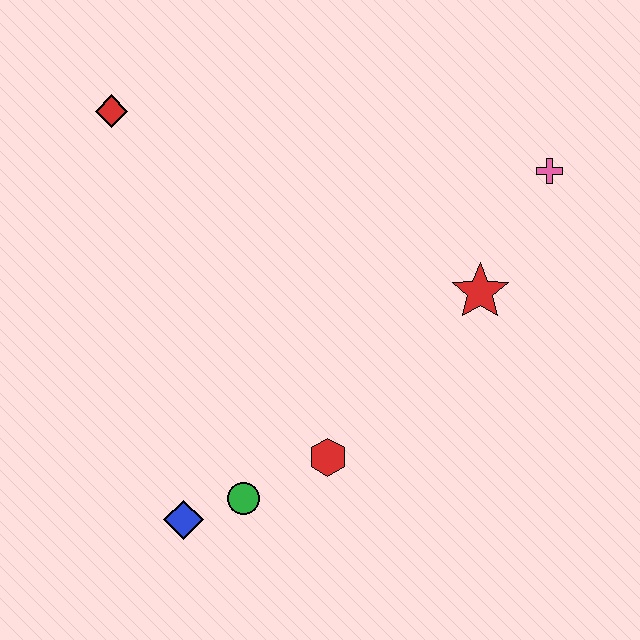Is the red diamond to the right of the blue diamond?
No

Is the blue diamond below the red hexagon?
Yes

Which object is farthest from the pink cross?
The blue diamond is farthest from the pink cross.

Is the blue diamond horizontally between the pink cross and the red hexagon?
No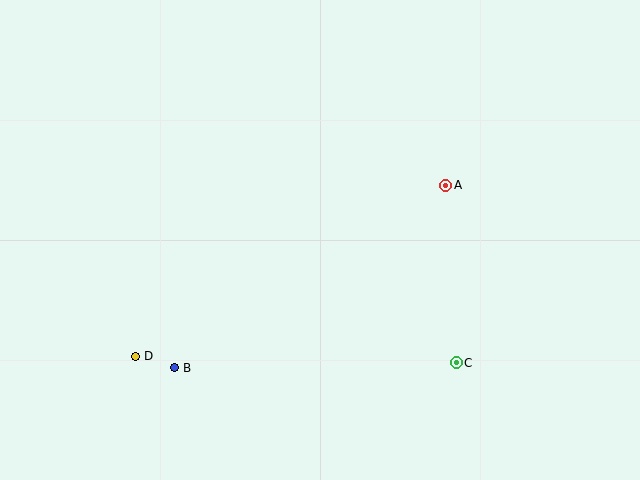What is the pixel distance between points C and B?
The distance between C and B is 281 pixels.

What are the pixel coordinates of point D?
Point D is at (136, 356).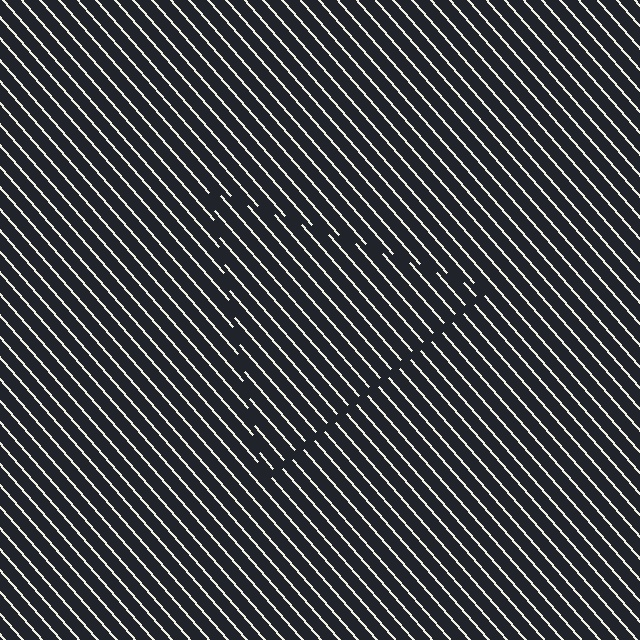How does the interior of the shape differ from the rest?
The interior of the shape contains the same grating, shifted by half a period — the contour is defined by the phase discontinuity where line-ends from the inner and outer gratings abut.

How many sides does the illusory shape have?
3 sides — the line-ends trace a triangle.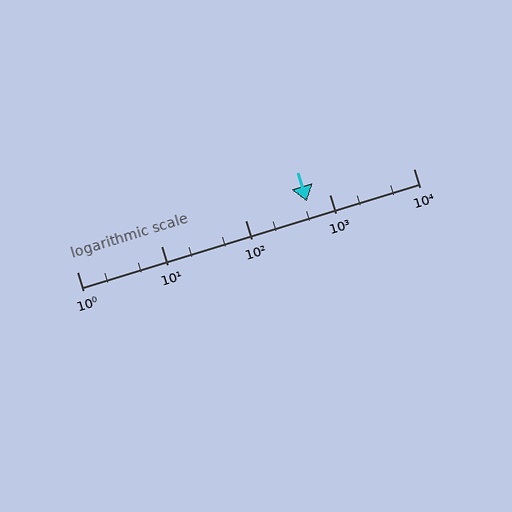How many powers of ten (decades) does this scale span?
The scale spans 4 decades, from 1 to 10000.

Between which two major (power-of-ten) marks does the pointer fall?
The pointer is between 100 and 1000.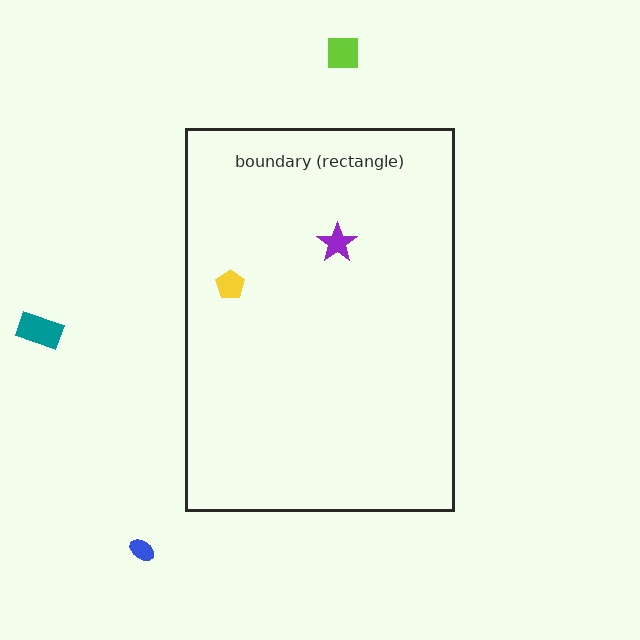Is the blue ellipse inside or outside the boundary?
Outside.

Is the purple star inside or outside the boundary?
Inside.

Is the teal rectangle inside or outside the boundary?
Outside.